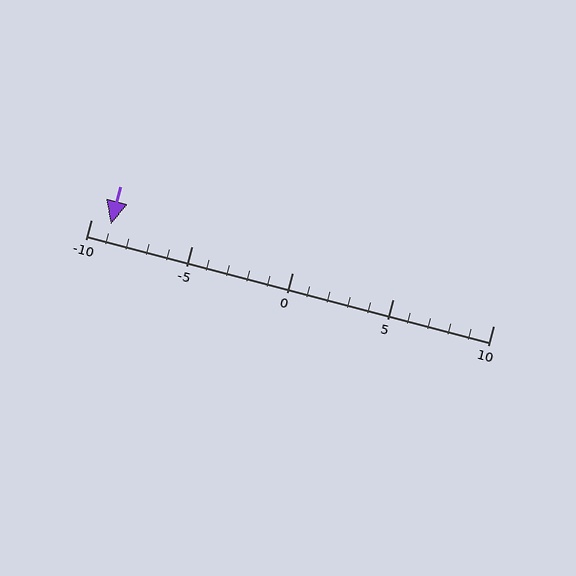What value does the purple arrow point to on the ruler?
The purple arrow points to approximately -9.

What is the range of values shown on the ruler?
The ruler shows values from -10 to 10.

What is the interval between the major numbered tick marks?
The major tick marks are spaced 5 units apart.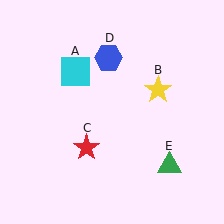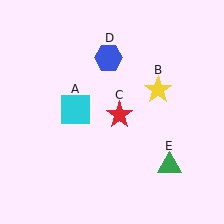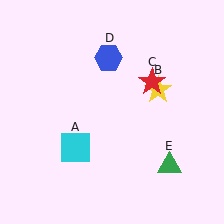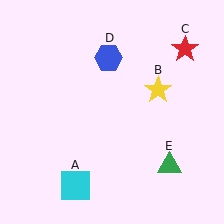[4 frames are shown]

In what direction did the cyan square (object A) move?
The cyan square (object A) moved down.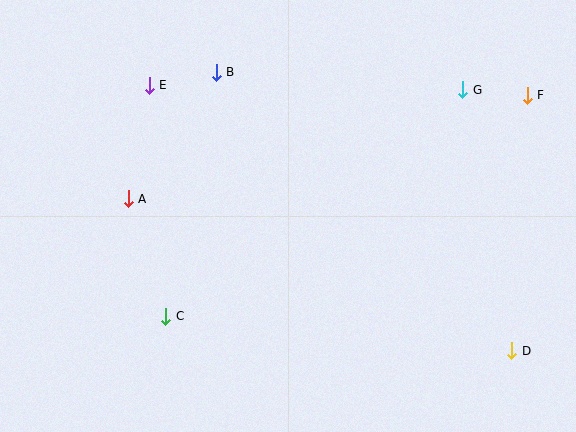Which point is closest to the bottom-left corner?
Point C is closest to the bottom-left corner.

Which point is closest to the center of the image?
Point C at (166, 316) is closest to the center.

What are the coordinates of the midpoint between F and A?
The midpoint between F and A is at (328, 147).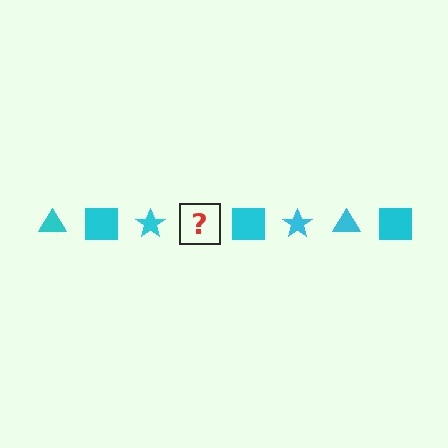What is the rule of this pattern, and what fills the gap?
The rule is that the pattern cycles through triangle, square, star shapes in cyan. The gap should be filled with a cyan triangle.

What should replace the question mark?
The question mark should be replaced with a cyan triangle.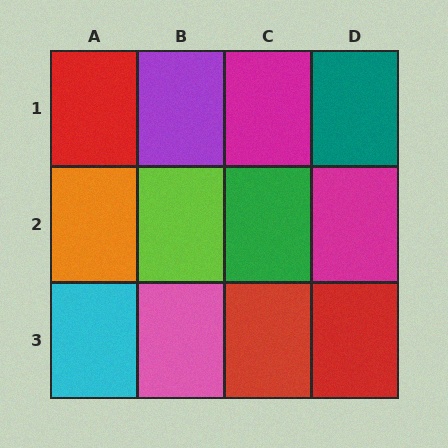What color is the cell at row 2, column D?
Magenta.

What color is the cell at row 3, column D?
Red.